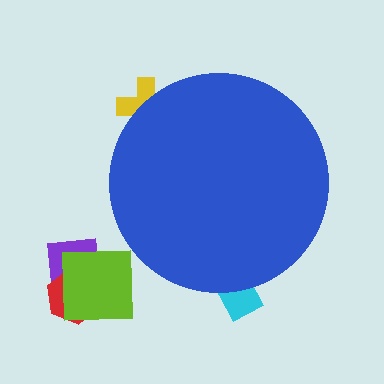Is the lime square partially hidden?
No, the lime square is fully visible.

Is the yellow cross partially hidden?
Yes, the yellow cross is partially hidden behind the blue circle.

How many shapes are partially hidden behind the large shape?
2 shapes are partially hidden.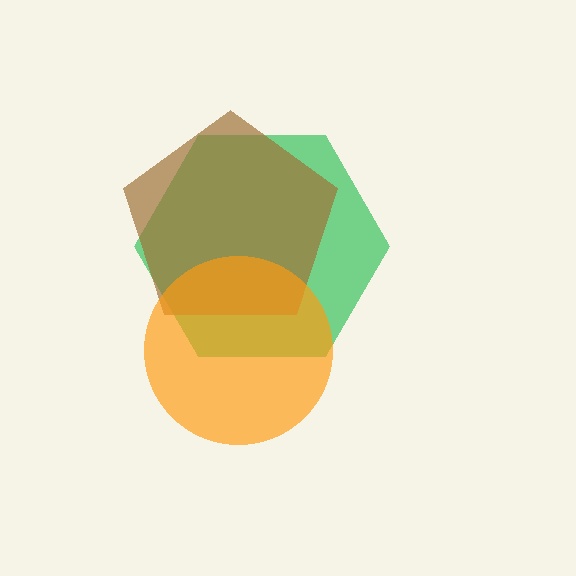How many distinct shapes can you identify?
There are 3 distinct shapes: a green hexagon, a brown pentagon, an orange circle.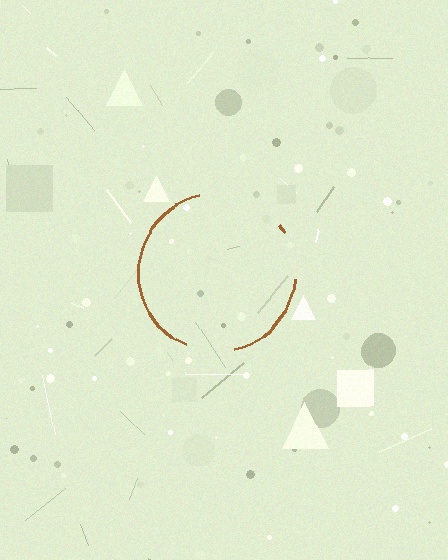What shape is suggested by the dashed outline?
The dashed outline suggests a circle.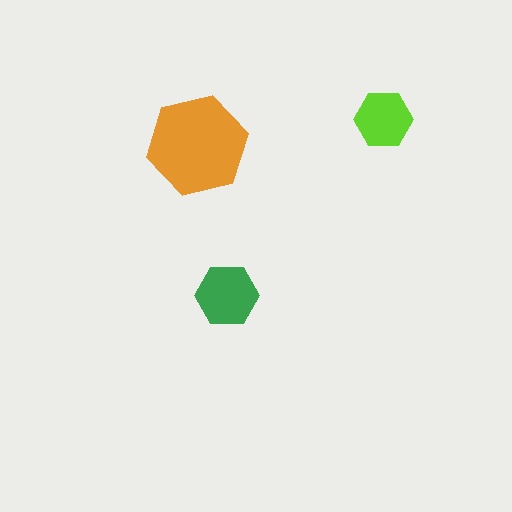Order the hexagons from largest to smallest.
the orange one, the green one, the lime one.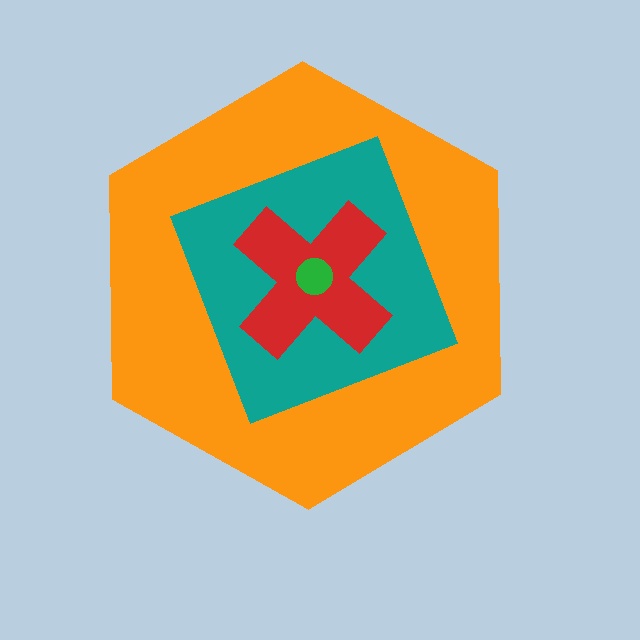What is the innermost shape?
The green circle.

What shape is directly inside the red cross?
The green circle.